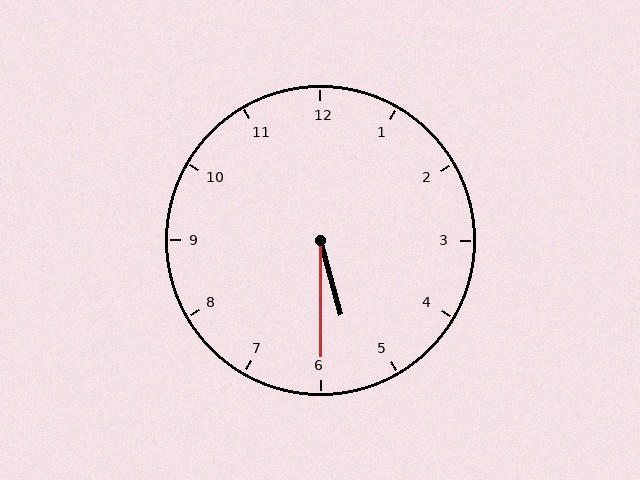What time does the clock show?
5:30.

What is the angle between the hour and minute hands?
Approximately 15 degrees.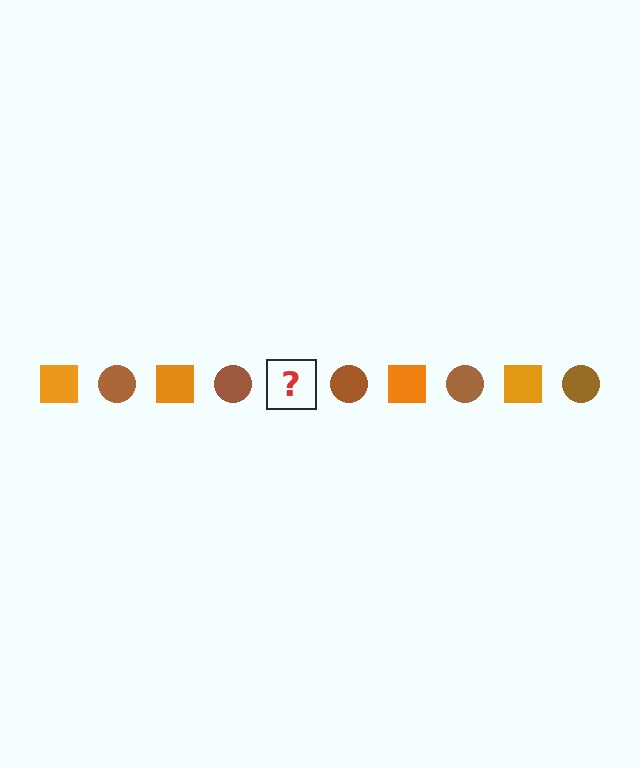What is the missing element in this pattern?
The missing element is an orange square.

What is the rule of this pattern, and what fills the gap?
The rule is that the pattern alternates between orange square and brown circle. The gap should be filled with an orange square.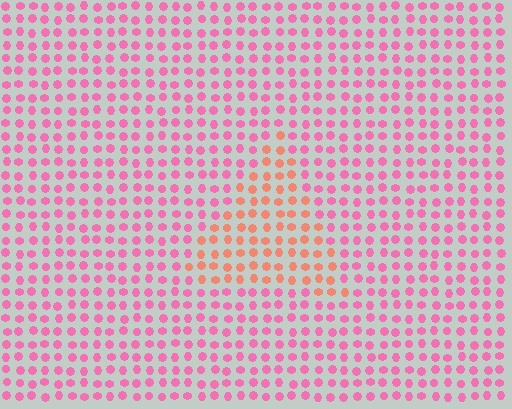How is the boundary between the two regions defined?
The boundary is defined purely by a slight shift in hue (about 41 degrees). Spacing, size, and orientation are identical on both sides.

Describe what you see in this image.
The image is filled with small pink elements in a uniform arrangement. A triangle-shaped region is visible where the elements are tinted to a slightly different hue, forming a subtle color boundary.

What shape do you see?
I see a triangle.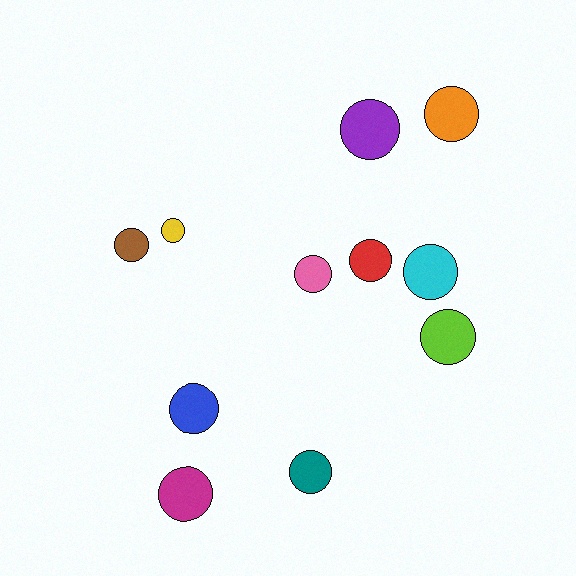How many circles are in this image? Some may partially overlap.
There are 11 circles.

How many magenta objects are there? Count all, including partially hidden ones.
There is 1 magenta object.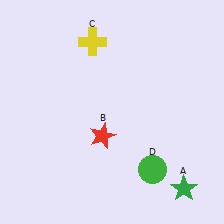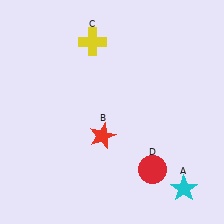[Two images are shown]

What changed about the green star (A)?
In Image 1, A is green. In Image 2, it changed to cyan.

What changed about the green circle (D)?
In Image 1, D is green. In Image 2, it changed to red.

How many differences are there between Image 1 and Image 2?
There are 2 differences between the two images.